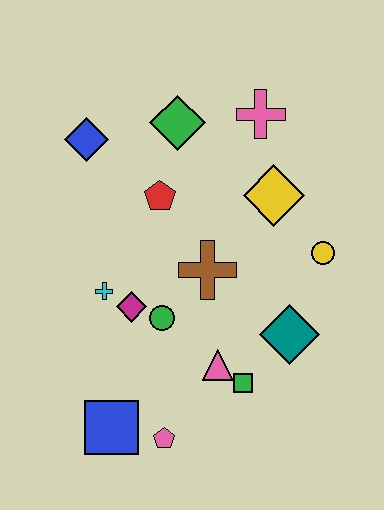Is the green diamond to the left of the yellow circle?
Yes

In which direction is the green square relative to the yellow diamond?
The green square is below the yellow diamond.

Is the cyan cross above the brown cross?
No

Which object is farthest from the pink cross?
The blue square is farthest from the pink cross.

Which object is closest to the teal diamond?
The green square is closest to the teal diamond.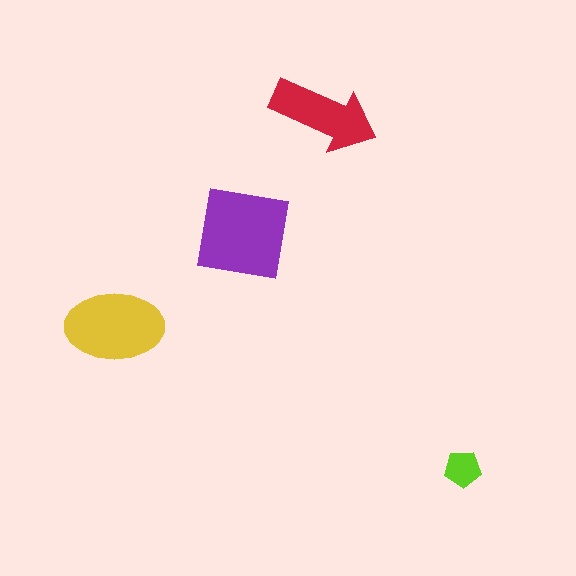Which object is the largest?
The purple square.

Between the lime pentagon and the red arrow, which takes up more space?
The red arrow.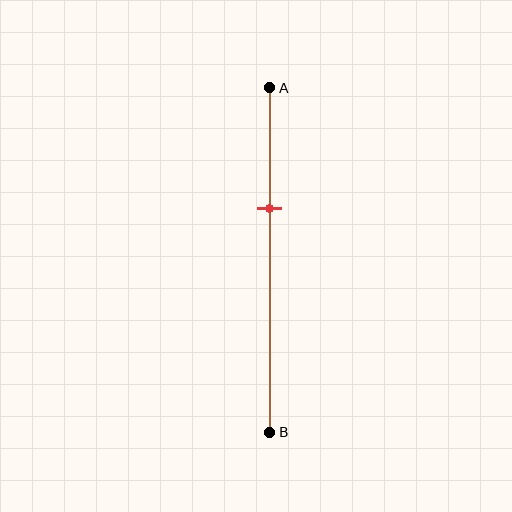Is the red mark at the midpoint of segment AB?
No, the mark is at about 35% from A, not at the 50% midpoint.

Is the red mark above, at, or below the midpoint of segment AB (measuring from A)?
The red mark is above the midpoint of segment AB.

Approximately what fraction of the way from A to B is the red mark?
The red mark is approximately 35% of the way from A to B.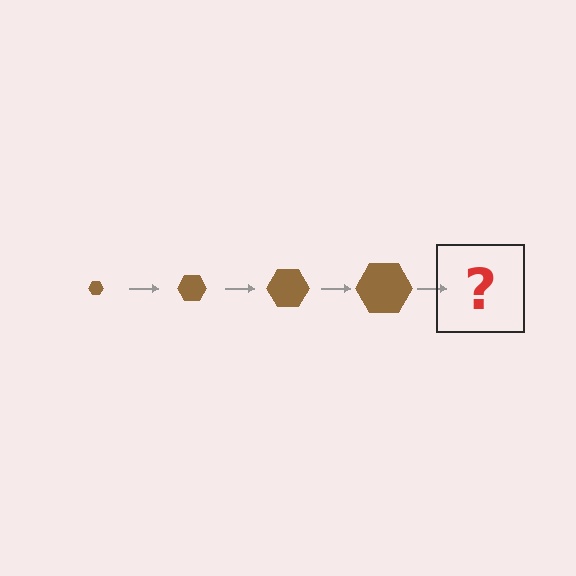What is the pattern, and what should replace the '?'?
The pattern is that the hexagon gets progressively larger each step. The '?' should be a brown hexagon, larger than the previous one.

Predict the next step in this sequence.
The next step is a brown hexagon, larger than the previous one.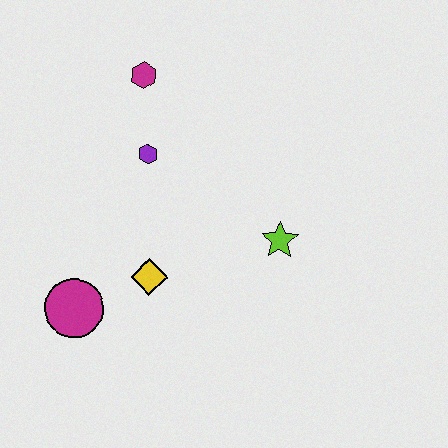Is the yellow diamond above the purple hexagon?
No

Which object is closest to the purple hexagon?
The magenta hexagon is closest to the purple hexagon.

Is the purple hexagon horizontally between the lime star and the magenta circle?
Yes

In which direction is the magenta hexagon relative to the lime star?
The magenta hexagon is above the lime star.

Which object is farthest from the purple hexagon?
The magenta circle is farthest from the purple hexagon.